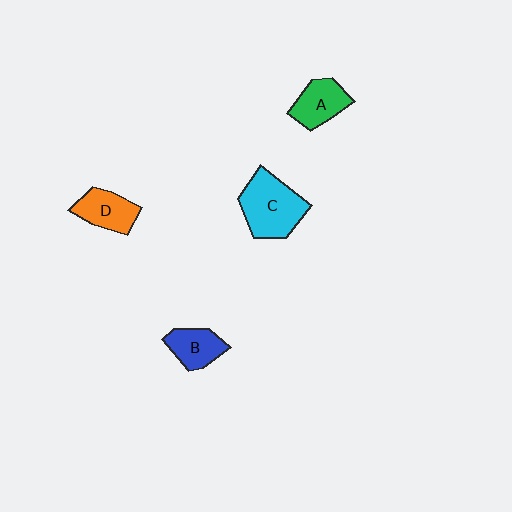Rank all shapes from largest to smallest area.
From largest to smallest: C (cyan), A (green), D (orange), B (blue).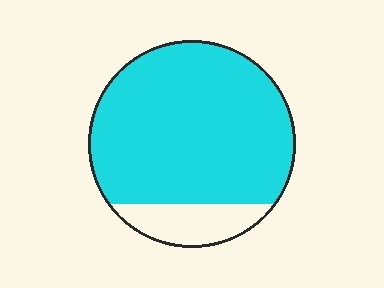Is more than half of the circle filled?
Yes.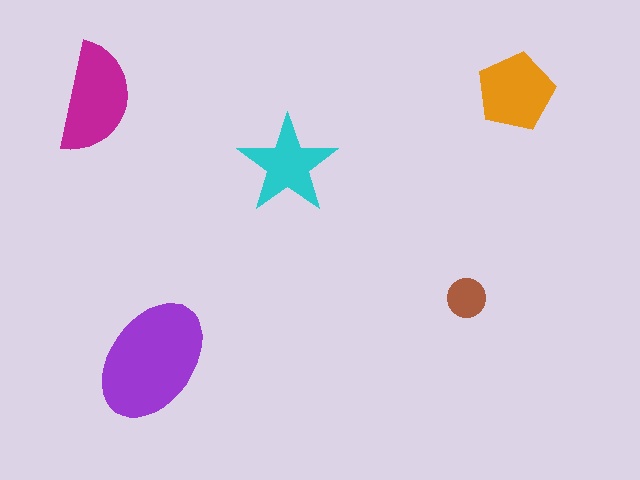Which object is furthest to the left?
The magenta semicircle is leftmost.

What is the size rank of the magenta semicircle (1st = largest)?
2nd.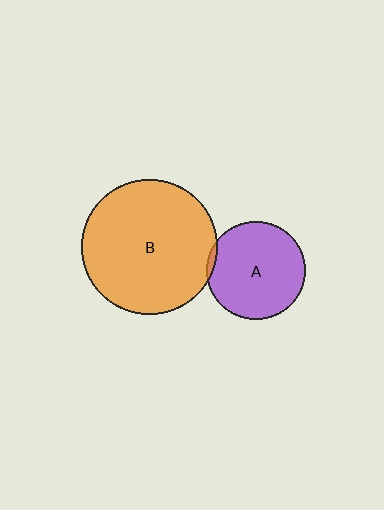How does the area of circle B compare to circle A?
Approximately 1.9 times.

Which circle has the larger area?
Circle B (orange).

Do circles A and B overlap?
Yes.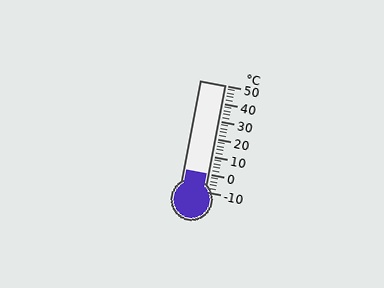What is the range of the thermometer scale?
The thermometer scale ranges from -10°C to 50°C.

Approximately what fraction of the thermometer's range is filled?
The thermometer is filled to approximately 15% of its range.